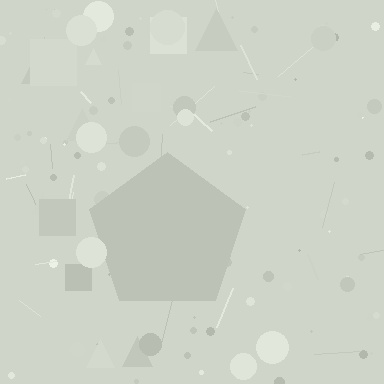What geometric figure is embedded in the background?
A pentagon is embedded in the background.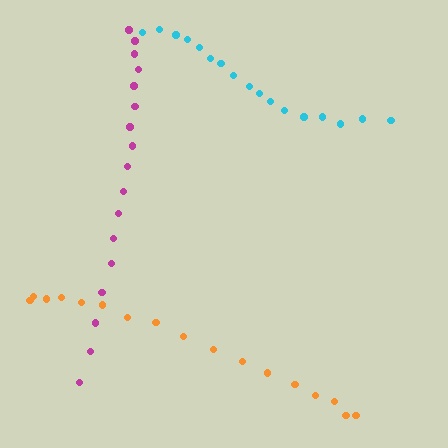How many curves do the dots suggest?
There are 3 distinct paths.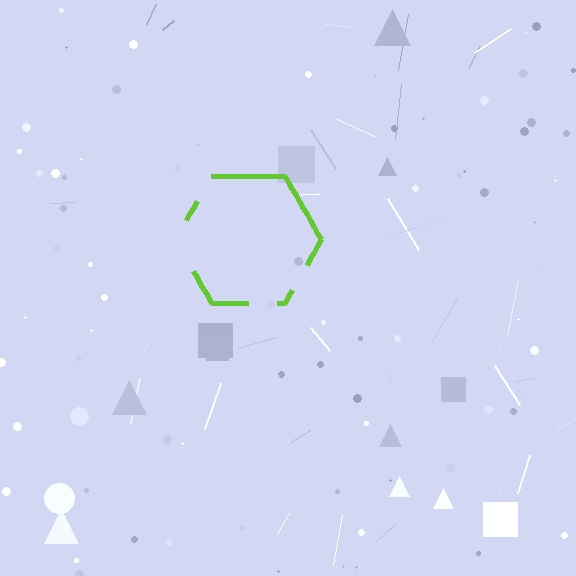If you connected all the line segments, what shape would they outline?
They would outline a hexagon.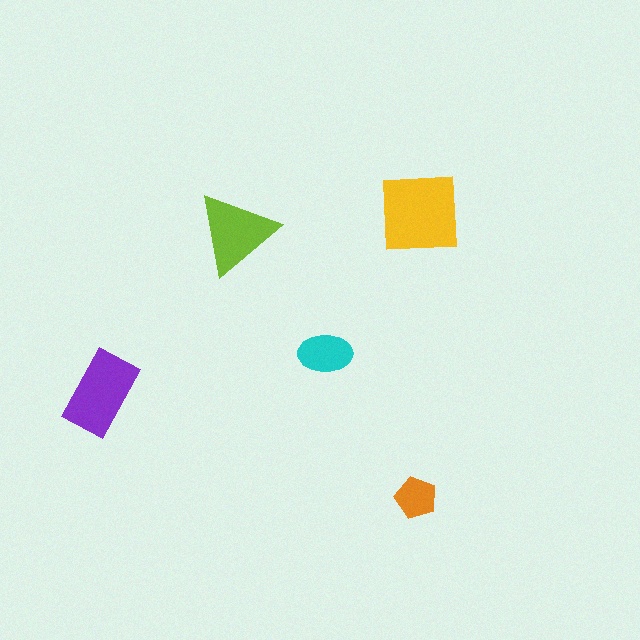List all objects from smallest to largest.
The orange pentagon, the cyan ellipse, the lime triangle, the purple rectangle, the yellow square.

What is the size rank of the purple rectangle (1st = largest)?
2nd.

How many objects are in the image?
There are 5 objects in the image.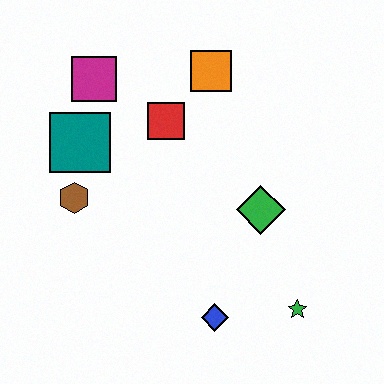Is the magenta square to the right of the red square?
No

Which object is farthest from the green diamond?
The magenta square is farthest from the green diamond.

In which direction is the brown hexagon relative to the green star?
The brown hexagon is to the left of the green star.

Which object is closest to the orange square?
The red square is closest to the orange square.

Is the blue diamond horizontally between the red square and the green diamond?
Yes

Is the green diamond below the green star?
No